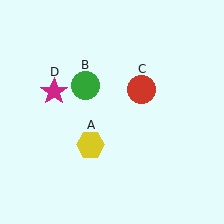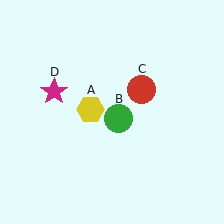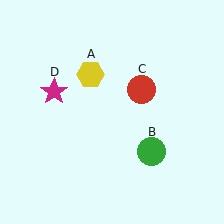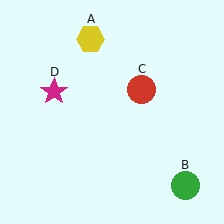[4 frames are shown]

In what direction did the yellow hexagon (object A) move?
The yellow hexagon (object A) moved up.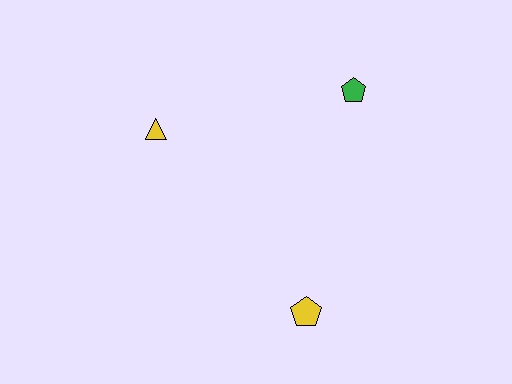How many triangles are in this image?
There is 1 triangle.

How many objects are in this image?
There are 3 objects.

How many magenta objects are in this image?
There are no magenta objects.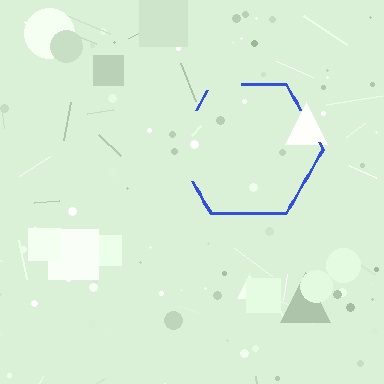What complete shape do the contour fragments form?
The contour fragments form a hexagon.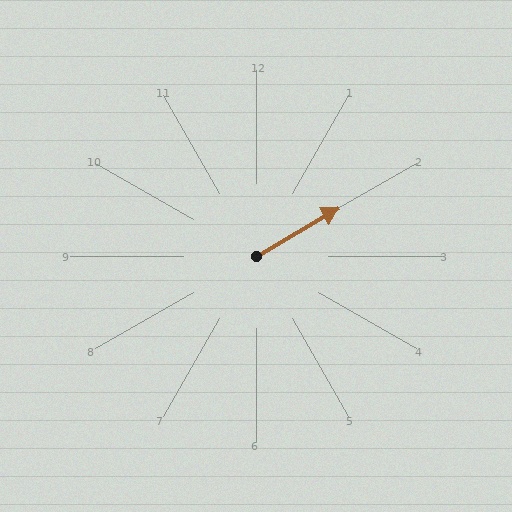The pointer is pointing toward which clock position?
Roughly 2 o'clock.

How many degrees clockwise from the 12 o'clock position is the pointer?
Approximately 60 degrees.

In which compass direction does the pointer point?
Northeast.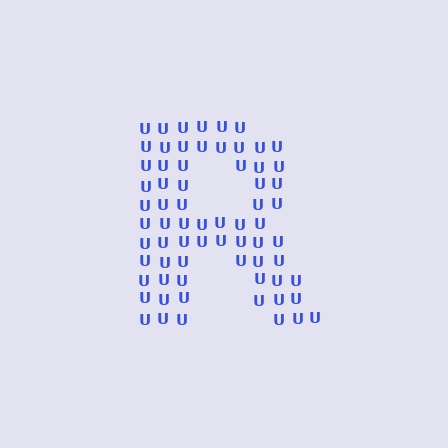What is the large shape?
The large shape is the letter R.